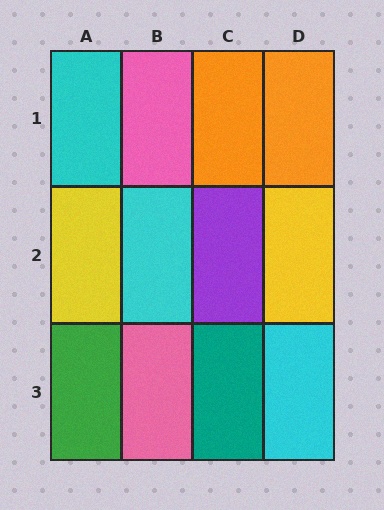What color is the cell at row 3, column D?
Cyan.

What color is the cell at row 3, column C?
Teal.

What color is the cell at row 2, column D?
Yellow.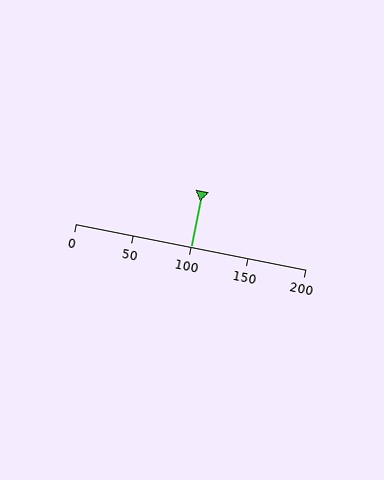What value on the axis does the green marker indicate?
The marker indicates approximately 100.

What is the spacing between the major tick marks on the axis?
The major ticks are spaced 50 apart.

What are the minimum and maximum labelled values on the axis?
The axis runs from 0 to 200.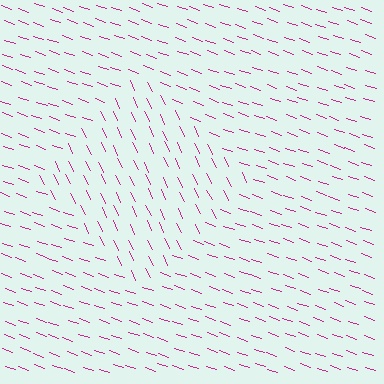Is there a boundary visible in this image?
Yes, there is a texture boundary formed by a change in line orientation.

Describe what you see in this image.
The image is filled with small magenta line segments. A diamond region in the image has lines oriented differently from the surrounding lines, creating a visible texture boundary.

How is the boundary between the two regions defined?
The boundary is defined purely by a change in line orientation (approximately 45 degrees difference). All lines are the same color and thickness.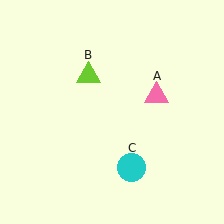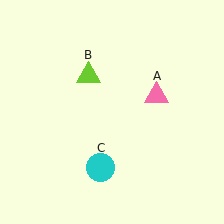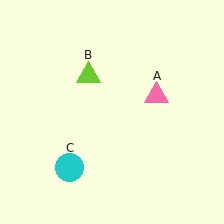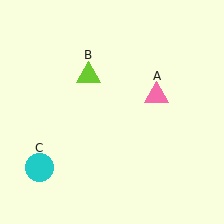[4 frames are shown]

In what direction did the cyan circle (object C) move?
The cyan circle (object C) moved left.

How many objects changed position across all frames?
1 object changed position: cyan circle (object C).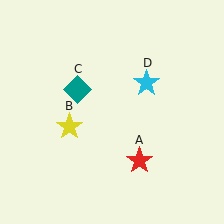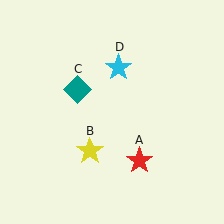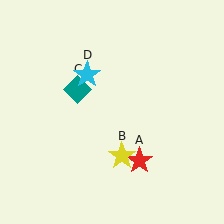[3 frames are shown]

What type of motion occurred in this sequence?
The yellow star (object B), cyan star (object D) rotated counterclockwise around the center of the scene.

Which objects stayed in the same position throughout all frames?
Red star (object A) and teal diamond (object C) remained stationary.